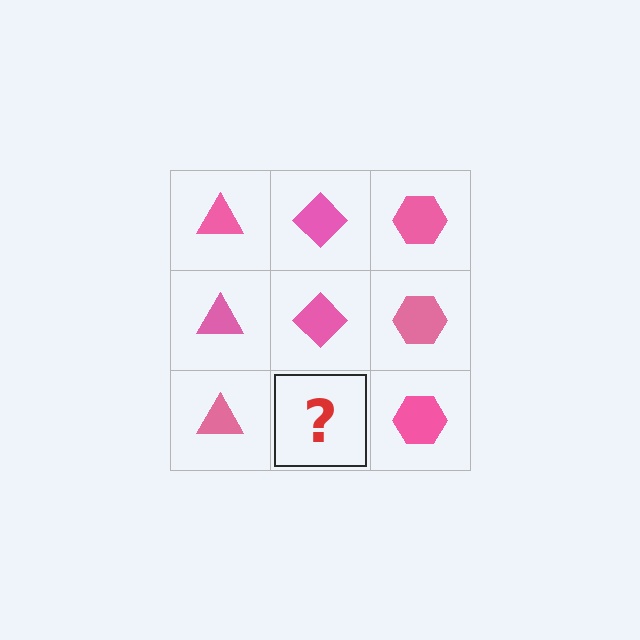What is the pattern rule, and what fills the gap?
The rule is that each column has a consistent shape. The gap should be filled with a pink diamond.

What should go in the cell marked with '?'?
The missing cell should contain a pink diamond.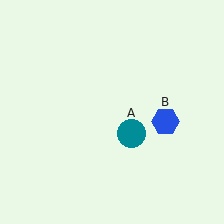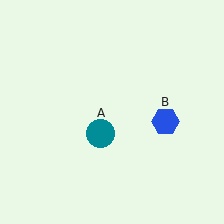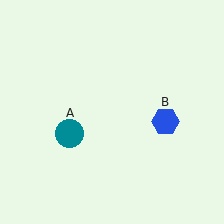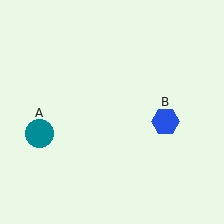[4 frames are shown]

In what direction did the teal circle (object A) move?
The teal circle (object A) moved left.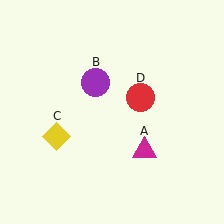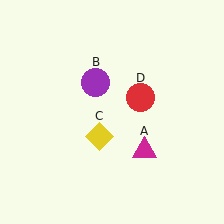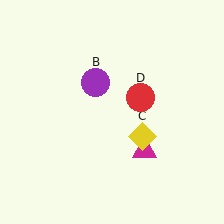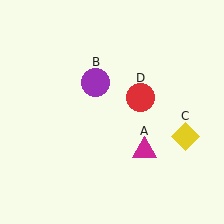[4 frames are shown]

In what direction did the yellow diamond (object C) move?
The yellow diamond (object C) moved right.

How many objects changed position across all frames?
1 object changed position: yellow diamond (object C).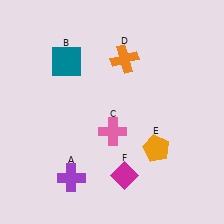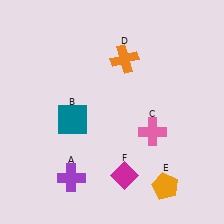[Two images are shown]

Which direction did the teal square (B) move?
The teal square (B) moved down.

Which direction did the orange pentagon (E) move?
The orange pentagon (E) moved down.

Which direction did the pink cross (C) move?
The pink cross (C) moved right.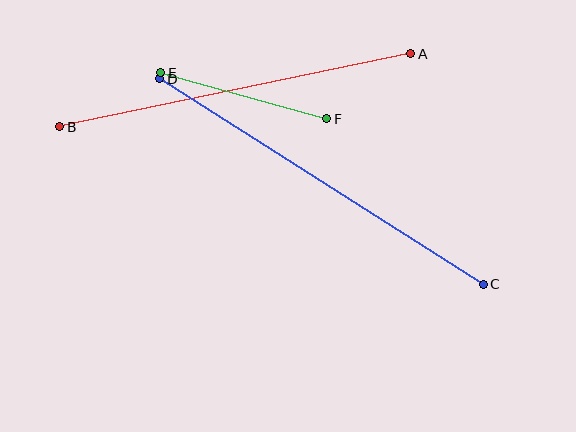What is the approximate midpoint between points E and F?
The midpoint is at approximately (244, 96) pixels.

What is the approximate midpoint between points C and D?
The midpoint is at approximately (322, 182) pixels.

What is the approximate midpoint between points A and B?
The midpoint is at approximately (235, 90) pixels.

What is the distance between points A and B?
The distance is approximately 358 pixels.